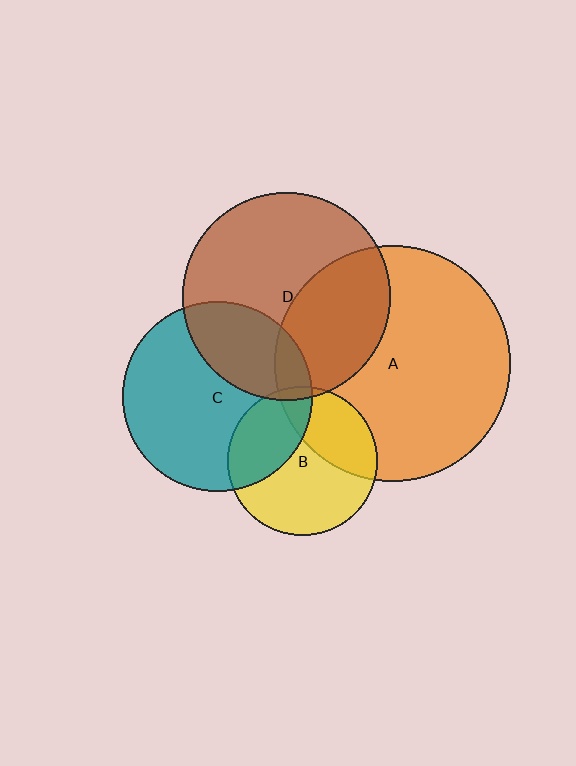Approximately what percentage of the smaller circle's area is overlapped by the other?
Approximately 35%.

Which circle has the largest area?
Circle A (orange).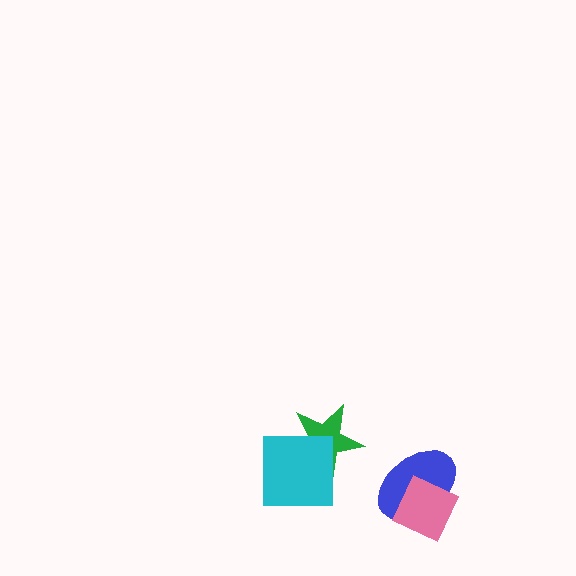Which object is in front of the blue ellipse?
The pink square is in front of the blue ellipse.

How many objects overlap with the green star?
1 object overlaps with the green star.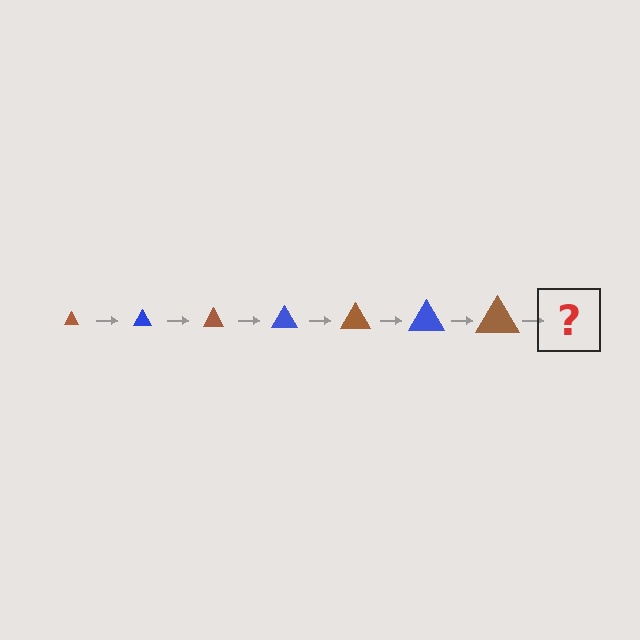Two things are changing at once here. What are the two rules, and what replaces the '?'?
The two rules are that the triangle grows larger each step and the color cycles through brown and blue. The '?' should be a blue triangle, larger than the previous one.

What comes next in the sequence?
The next element should be a blue triangle, larger than the previous one.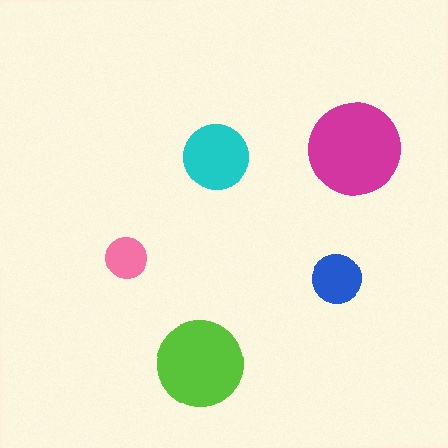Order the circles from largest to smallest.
the magenta one, the lime one, the cyan one, the blue one, the pink one.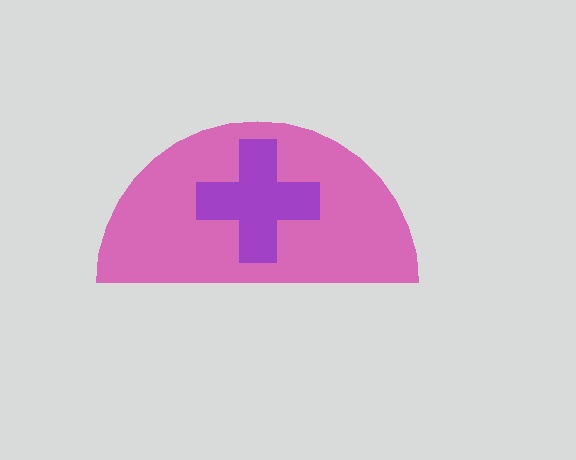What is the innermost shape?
The purple cross.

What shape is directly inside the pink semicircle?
The purple cross.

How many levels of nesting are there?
2.